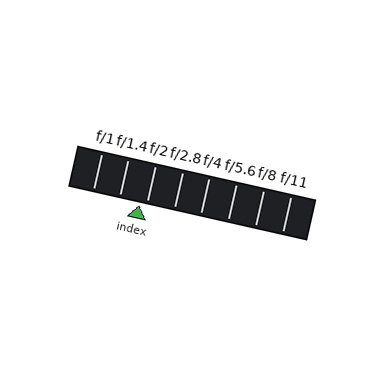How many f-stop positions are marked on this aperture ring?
There are 8 f-stop positions marked.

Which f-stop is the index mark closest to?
The index mark is closest to f/2.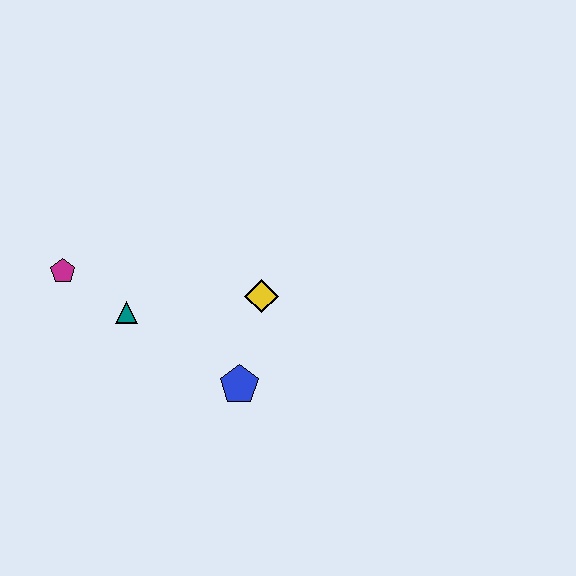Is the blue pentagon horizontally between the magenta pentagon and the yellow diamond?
Yes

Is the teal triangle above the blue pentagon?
Yes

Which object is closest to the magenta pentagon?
The teal triangle is closest to the magenta pentagon.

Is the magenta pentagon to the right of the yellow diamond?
No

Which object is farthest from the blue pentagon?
The magenta pentagon is farthest from the blue pentagon.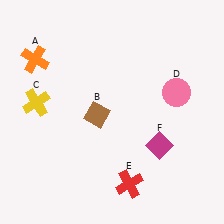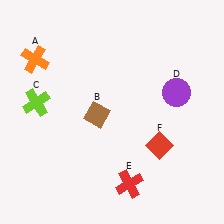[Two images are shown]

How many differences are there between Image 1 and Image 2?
There are 3 differences between the two images.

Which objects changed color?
C changed from yellow to lime. D changed from pink to purple. F changed from magenta to red.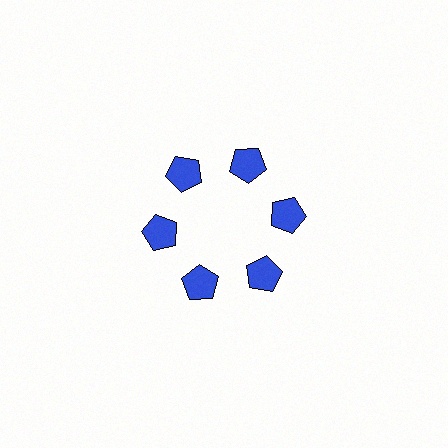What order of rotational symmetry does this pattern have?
This pattern has 6-fold rotational symmetry.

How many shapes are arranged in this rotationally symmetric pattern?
There are 6 shapes, arranged in 6 groups of 1.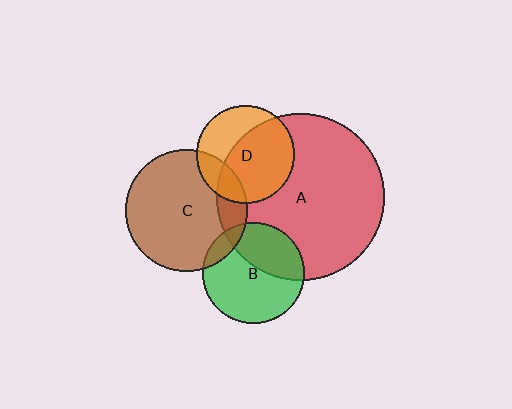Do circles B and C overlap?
Yes.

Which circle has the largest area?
Circle A (red).